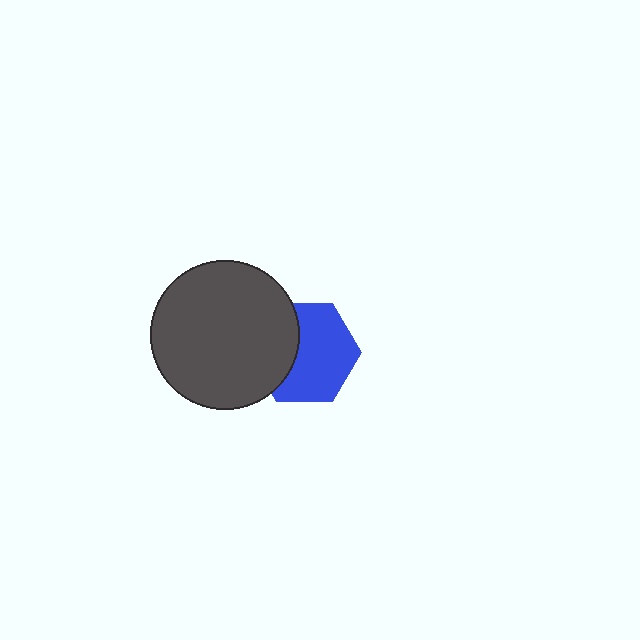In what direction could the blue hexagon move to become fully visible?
The blue hexagon could move right. That would shift it out from behind the dark gray circle entirely.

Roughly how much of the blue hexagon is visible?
About half of it is visible (roughly 65%).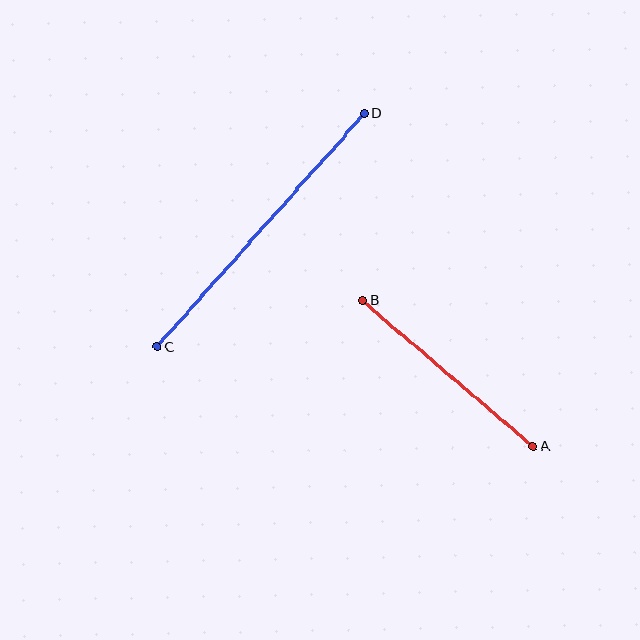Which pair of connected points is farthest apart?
Points C and D are farthest apart.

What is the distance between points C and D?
The distance is approximately 312 pixels.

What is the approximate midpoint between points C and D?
The midpoint is at approximately (261, 230) pixels.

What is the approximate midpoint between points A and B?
The midpoint is at approximately (448, 373) pixels.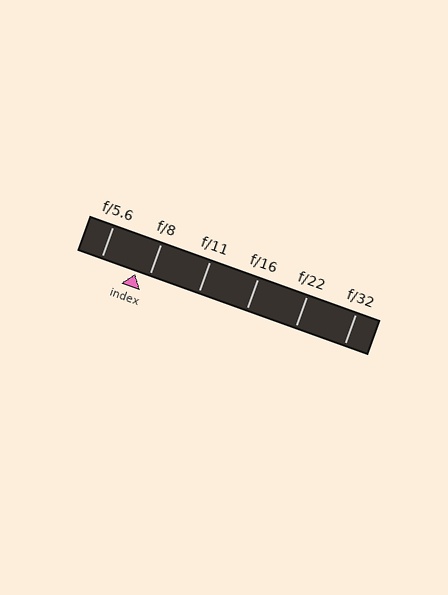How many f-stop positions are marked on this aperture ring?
There are 6 f-stop positions marked.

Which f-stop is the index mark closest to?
The index mark is closest to f/8.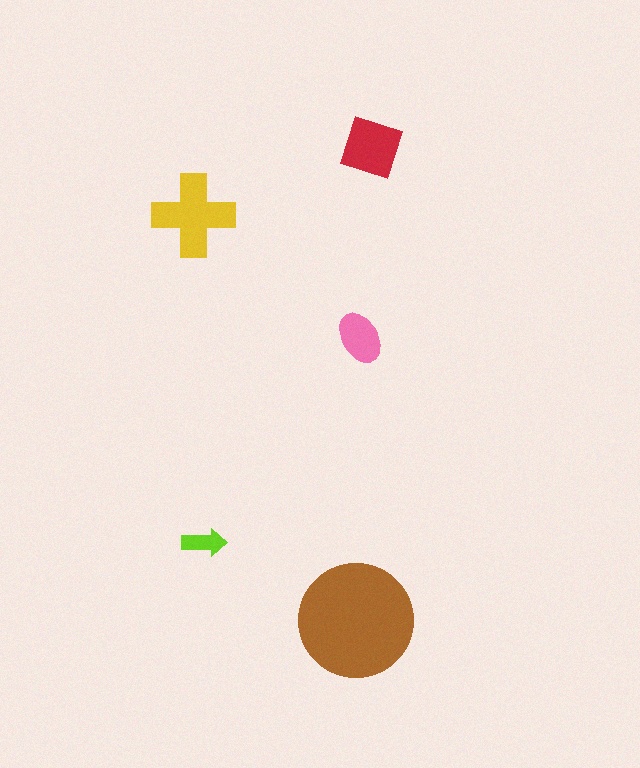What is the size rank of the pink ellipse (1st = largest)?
4th.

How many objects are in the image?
There are 5 objects in the image.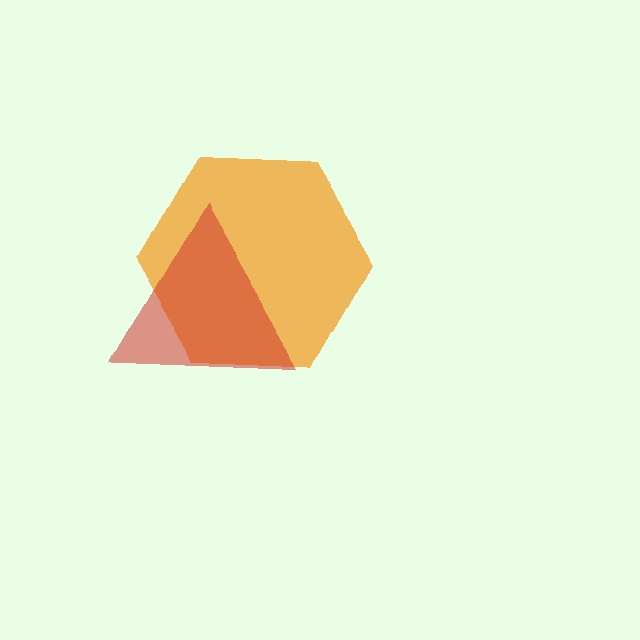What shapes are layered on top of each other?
The layered shapes are: an orange hexagon, a red triangle.